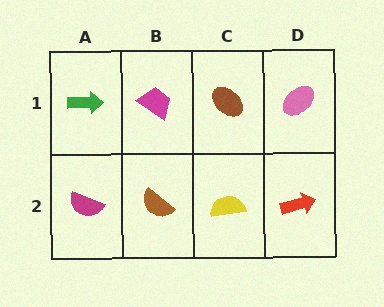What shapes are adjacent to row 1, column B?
A brown semicircle (row 2, column B), a green arrow (row 1, column A), a brown ellipse (row 1, column C).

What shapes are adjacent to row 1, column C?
A yellow semicircle (row 2, column C), a magenta trapezoid (row 1, column B), a pink ellipse (row 1, column D).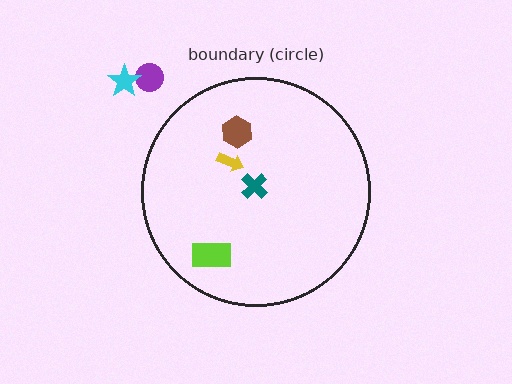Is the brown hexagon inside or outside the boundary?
Inside.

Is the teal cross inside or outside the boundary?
Inside.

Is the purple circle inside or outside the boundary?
Outside.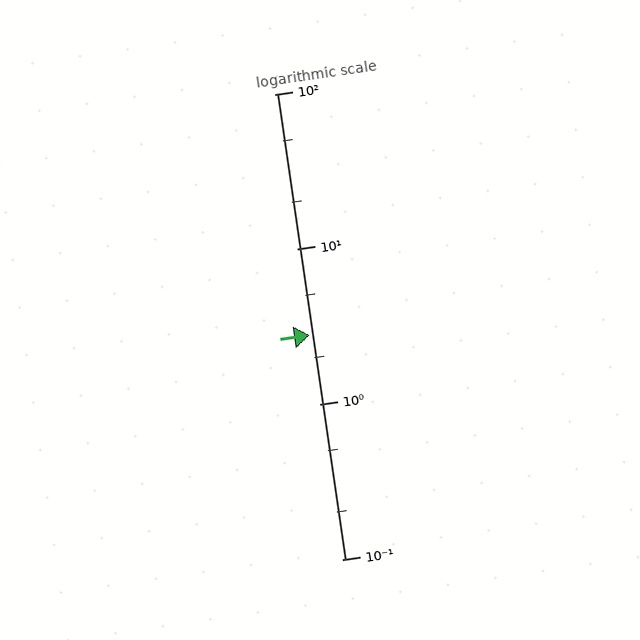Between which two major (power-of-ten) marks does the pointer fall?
The pointer is between 1 and 10.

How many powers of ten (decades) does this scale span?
The scale spans 3 decades, from 0.1 to 100.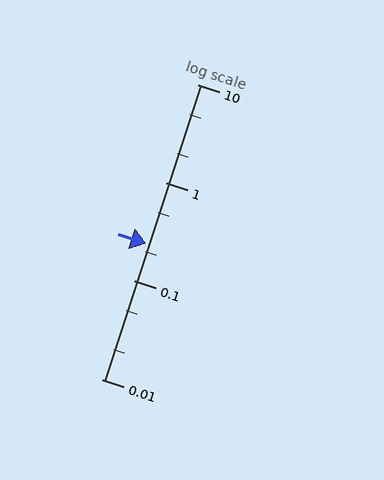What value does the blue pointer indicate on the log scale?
The pointer indicates approximately 0.24.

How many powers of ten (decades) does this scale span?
The scale spans 3 decades, from 0.01 to 10.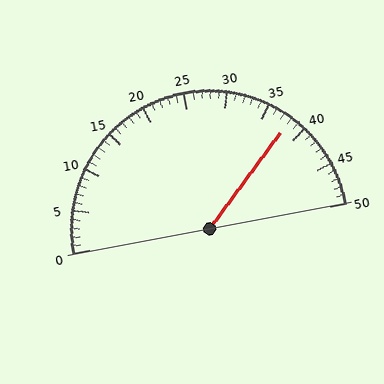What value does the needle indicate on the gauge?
The needle indicates approximately 38.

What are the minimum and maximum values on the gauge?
The gauge ranges from 0 to 50.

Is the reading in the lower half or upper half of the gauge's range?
The reading is in the upper half of the range (0 to 50).